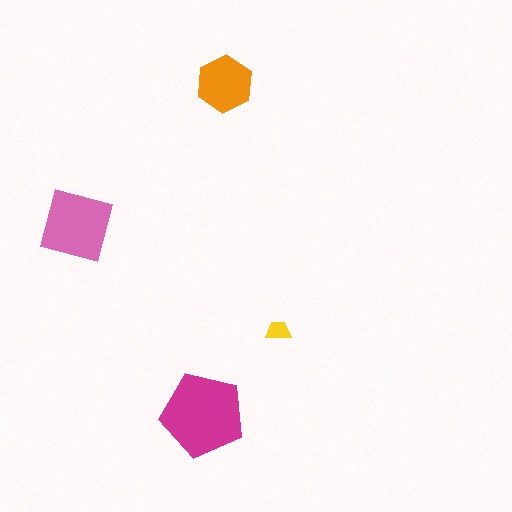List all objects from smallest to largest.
The yellow trapezoid, the orange hexagon, the pink square, the magenta pentagon.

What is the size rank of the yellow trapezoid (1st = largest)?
4th.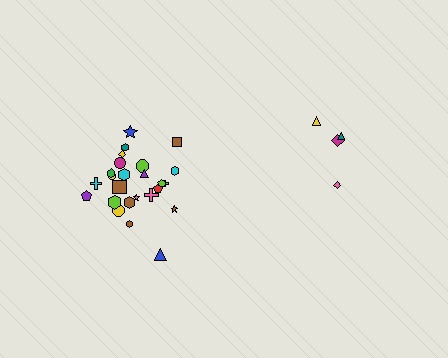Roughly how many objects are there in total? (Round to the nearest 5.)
Roughly 30 objects in total.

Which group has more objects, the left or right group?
The left group.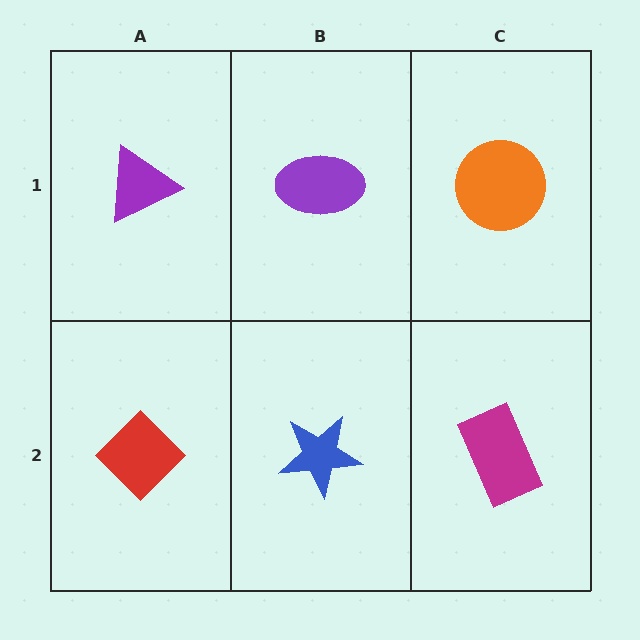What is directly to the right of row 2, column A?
A blue star.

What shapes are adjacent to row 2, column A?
A purple triangle (row 1, column A), a blue star (row 2, column B).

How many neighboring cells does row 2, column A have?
2.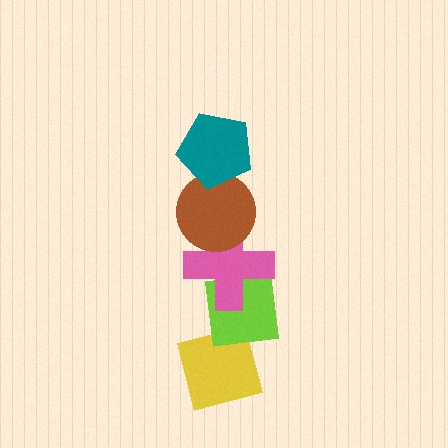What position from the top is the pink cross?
The pink cross is 3rd from the top.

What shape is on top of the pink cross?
The brown circle is on top of the pink cross.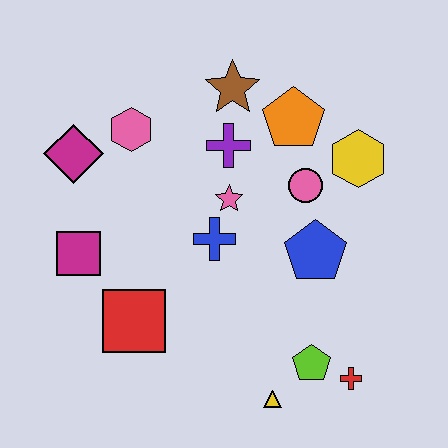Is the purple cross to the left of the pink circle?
Yes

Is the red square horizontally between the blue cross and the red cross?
No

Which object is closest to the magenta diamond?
The pink hexagon is closest to the magenta diamond.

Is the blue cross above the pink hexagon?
No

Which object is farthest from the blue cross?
The red cross is farthest from the blue cross.